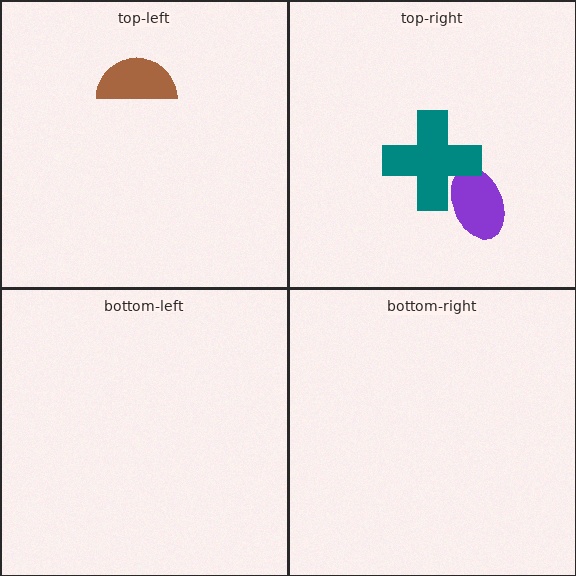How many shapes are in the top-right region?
2.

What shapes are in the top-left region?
The brown semicircle.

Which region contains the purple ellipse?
The top-right region.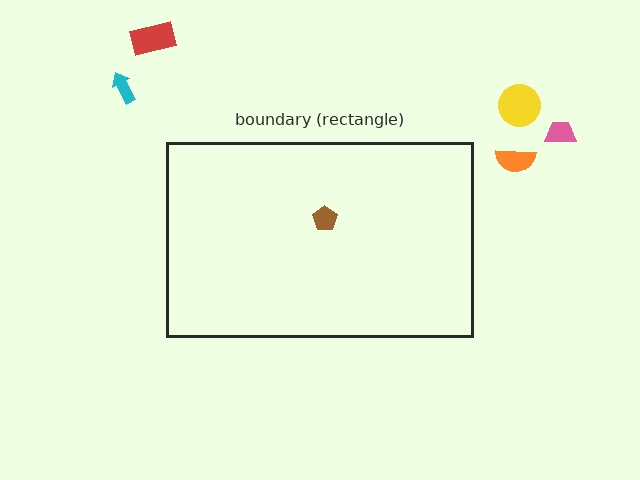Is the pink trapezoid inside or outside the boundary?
Outside.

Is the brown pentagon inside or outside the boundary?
Inside.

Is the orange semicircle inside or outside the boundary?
Outside.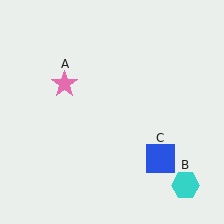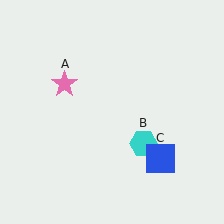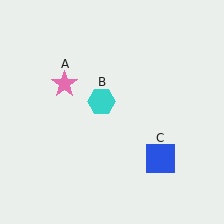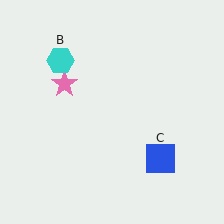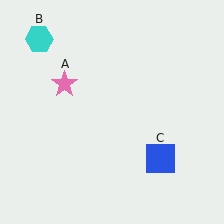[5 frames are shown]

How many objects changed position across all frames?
1 object changed position: cyan hexagon (object B).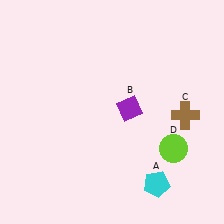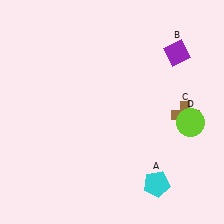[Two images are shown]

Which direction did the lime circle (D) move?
The lime circle (D) moved up.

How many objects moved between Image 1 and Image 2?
2 objects moved between the two images.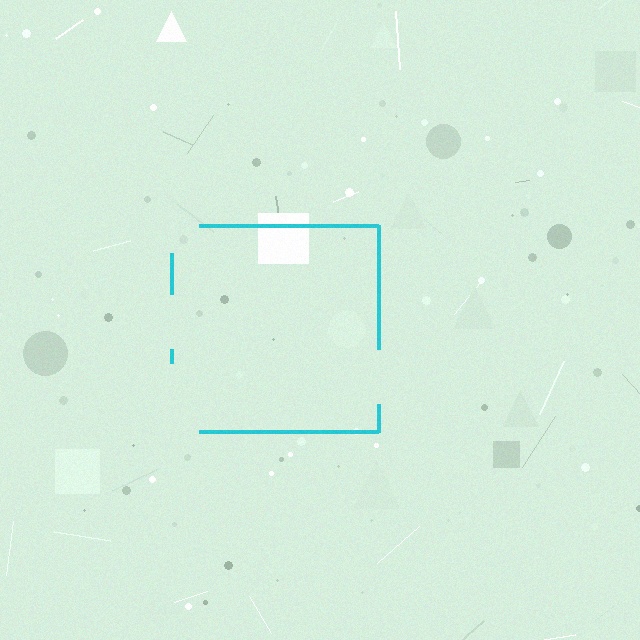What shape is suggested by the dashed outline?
The dashed outline suggests a square.